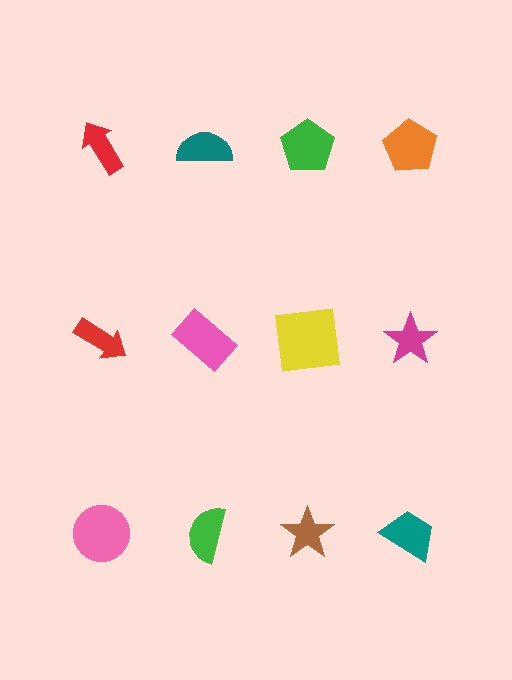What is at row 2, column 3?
A yellow square.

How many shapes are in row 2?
4 shapes.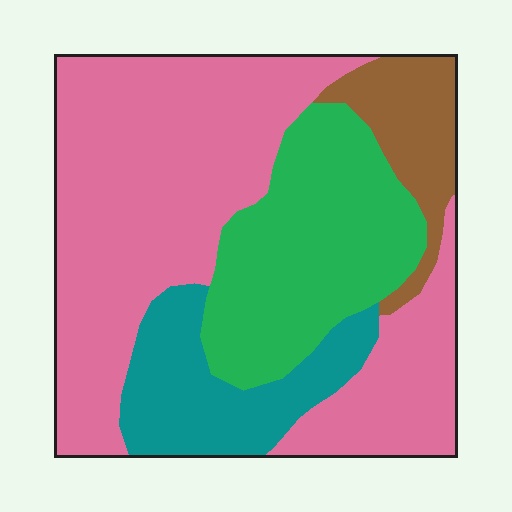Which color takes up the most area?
Pink, at roughly 50%.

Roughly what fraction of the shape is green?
Green covers 24% of the shape.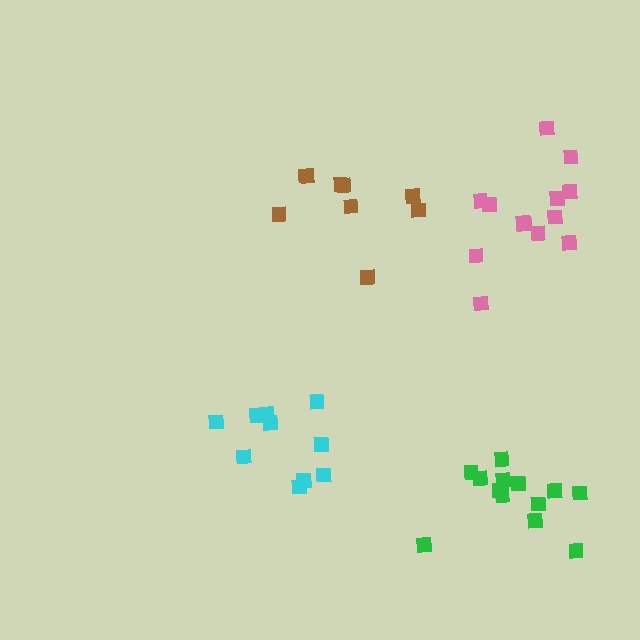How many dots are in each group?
Group 1: 13 dots, Group 2: 9 dots, Group 3: 11 dots, Group 4: 13 dots (46 total).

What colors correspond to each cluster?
The clusters are colored: green, brown, cyan, pink.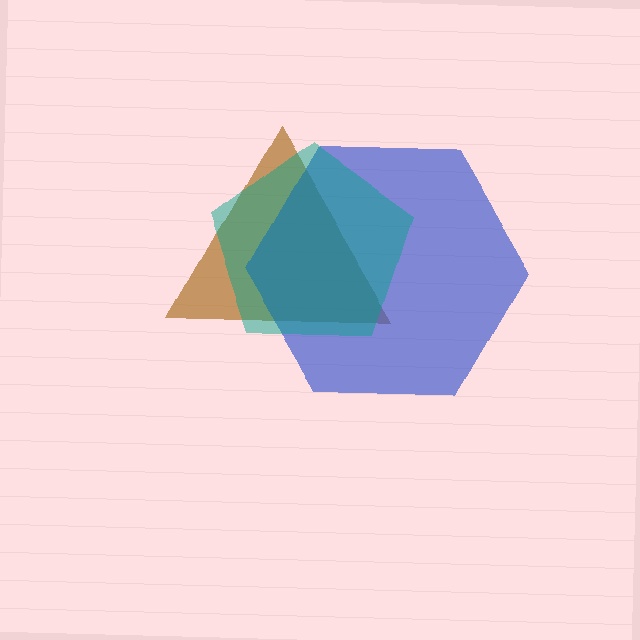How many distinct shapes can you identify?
There are 3 distinct shapes: a brown triangle, a blue hexagon, a teal pentagon.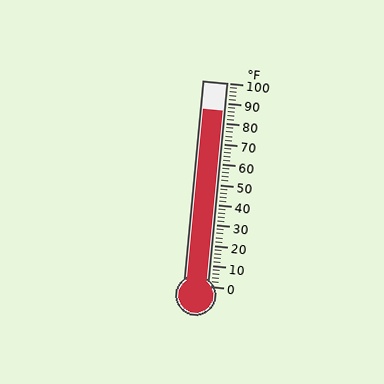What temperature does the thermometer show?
The thermometer shows approximately 86°F.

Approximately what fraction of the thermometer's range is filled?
The thermometer is filled to approximately 85% of its range.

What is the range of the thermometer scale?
The thermometer scale ranges from 0°F to 100°F.